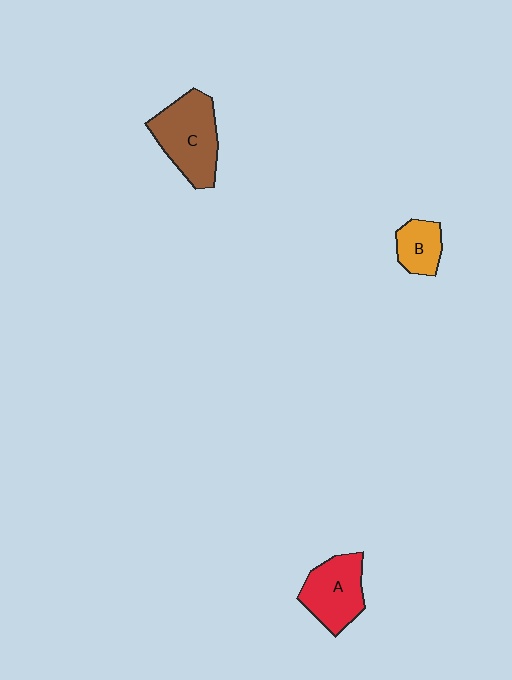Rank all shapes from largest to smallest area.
From largest to smallest: C (brown), A (red), B (orange).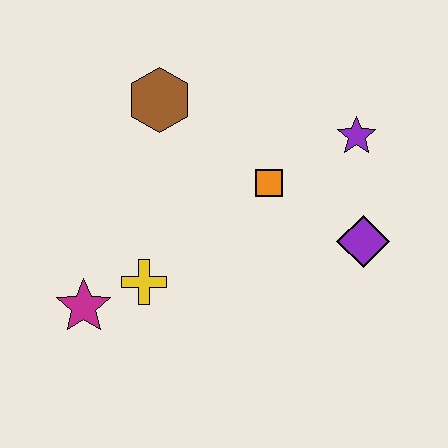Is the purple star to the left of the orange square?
No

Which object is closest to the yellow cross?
The magenta star is closest to the yellow cross.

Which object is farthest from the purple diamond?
The magenta star is farthest from the purple diamond.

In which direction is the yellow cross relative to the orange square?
The yellow cross is to the left of the orange square.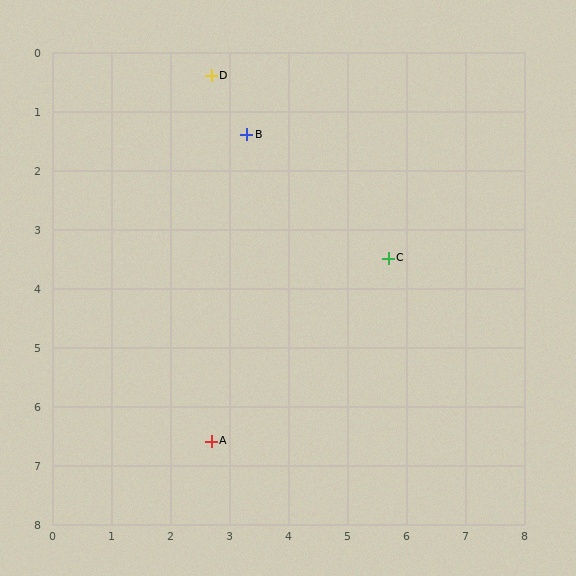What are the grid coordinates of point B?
Point B is at approximately (3.3, 1.4).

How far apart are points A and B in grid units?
Points A and B are about 5.2 grid units apart.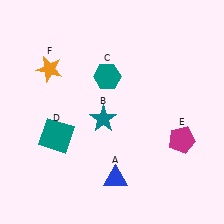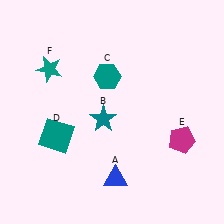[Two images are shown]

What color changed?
The star (F) changed from orange in Image 1 to teal in Image 2.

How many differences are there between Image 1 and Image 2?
There is 1 difference between the two images.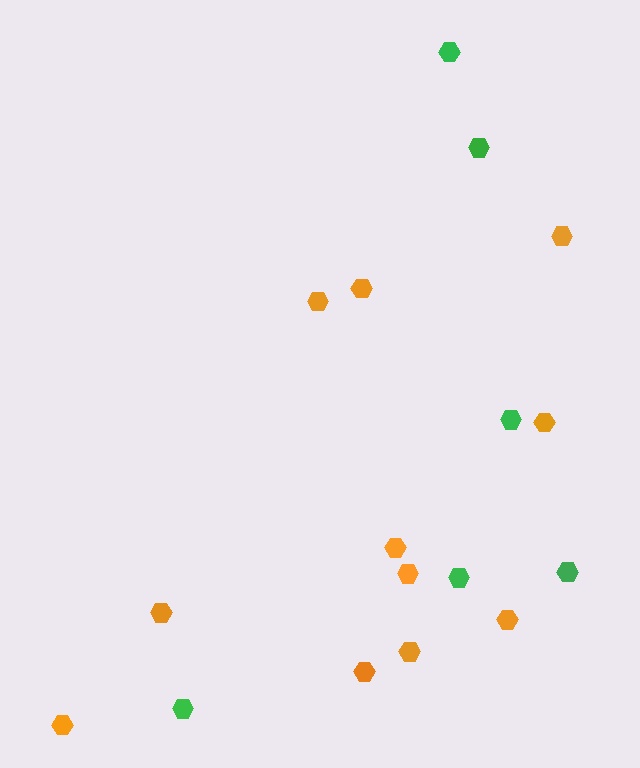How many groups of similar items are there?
There are 2 groups: one group of green hexagons (6) and one group of orange hexagons (11).